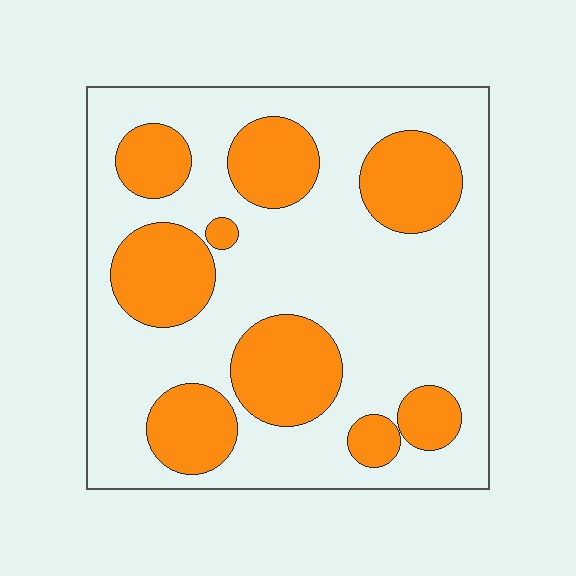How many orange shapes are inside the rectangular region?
9.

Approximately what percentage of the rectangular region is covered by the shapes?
Approximately 30%.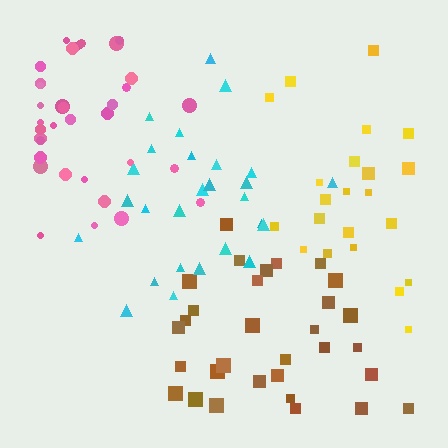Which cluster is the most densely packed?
Cyan.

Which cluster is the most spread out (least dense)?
Yellow.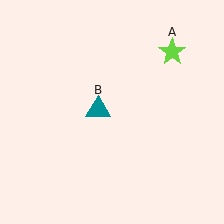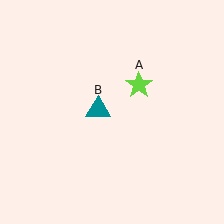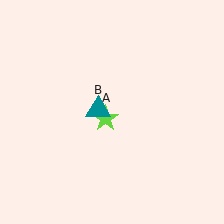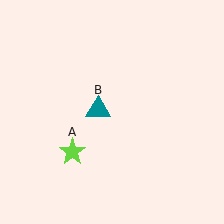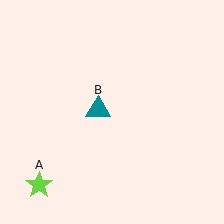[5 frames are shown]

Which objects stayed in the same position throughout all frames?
Teal triangle (object B) remained stationary.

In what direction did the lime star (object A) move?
The lime star (object A) moved down and to the left.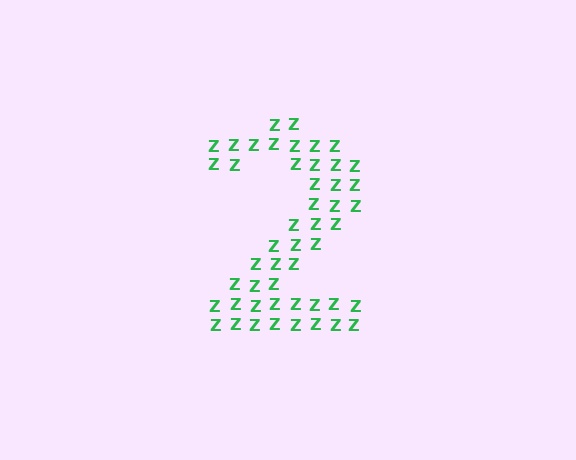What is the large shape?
The large shape is the digit 2.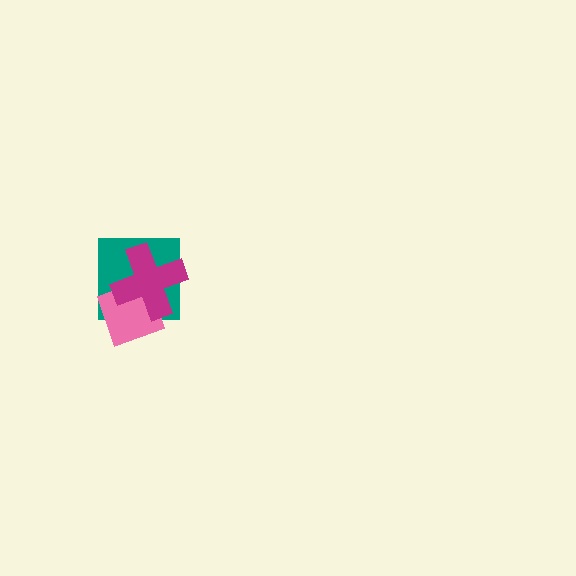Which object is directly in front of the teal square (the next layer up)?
The pink diamond is directly in front of the teal square.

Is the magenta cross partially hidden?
No, no other shape covers it.